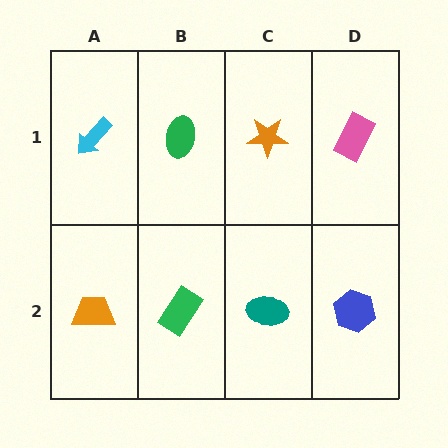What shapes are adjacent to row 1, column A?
An orange trapezoid (row 2, column A), a green ellipse (row 1, column B).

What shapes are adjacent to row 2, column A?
A cyan arrow (row 1, column A), a green rectangle (row 2, column B).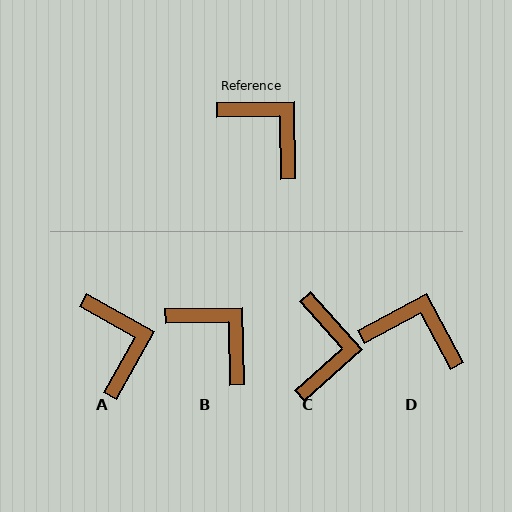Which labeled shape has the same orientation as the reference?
B.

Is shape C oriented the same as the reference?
No, it is off by about 49 degrees.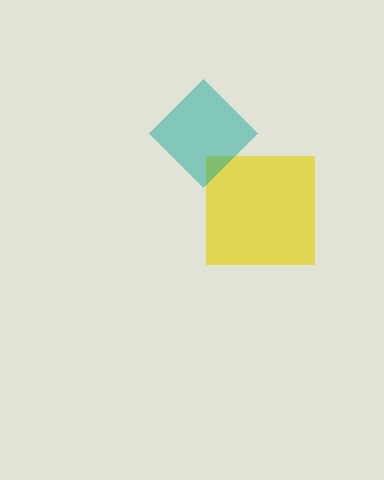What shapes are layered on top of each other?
The layered shapes are: a yellow square, a teal diamond.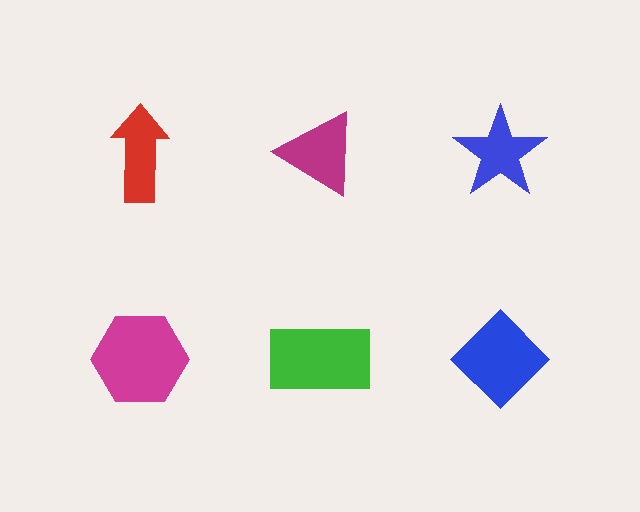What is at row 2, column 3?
A blue diamond.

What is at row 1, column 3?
A blue star.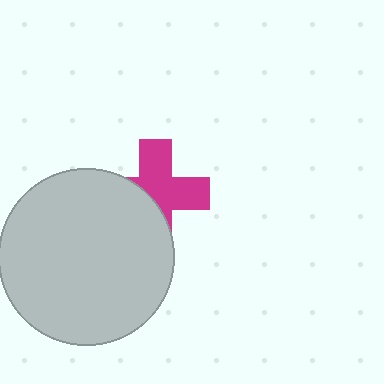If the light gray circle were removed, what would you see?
You would see the complete magenta cross.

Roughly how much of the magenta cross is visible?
About half of it is visible (roughly 56%).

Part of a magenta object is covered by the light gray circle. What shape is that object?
It is a cross.